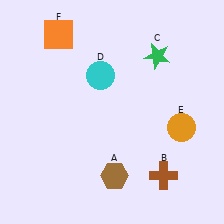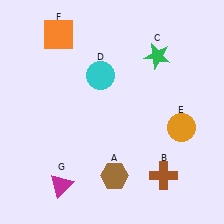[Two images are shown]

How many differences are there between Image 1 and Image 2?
There is 1 difference between the two images.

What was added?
A magenta triangle (G) was added in Image 2.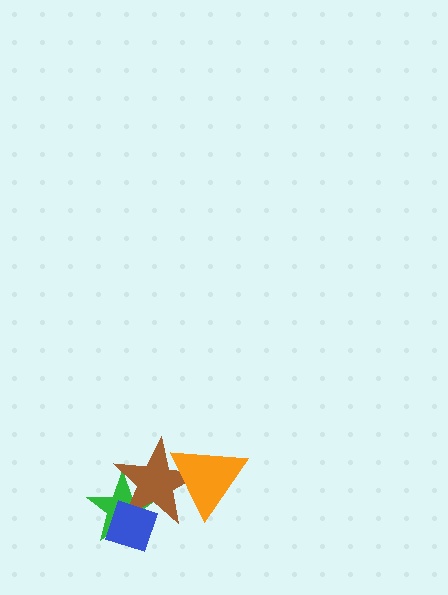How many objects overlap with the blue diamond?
2 objects overlap with the blue diamond.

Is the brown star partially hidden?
Yes, it is partially covered by another shape.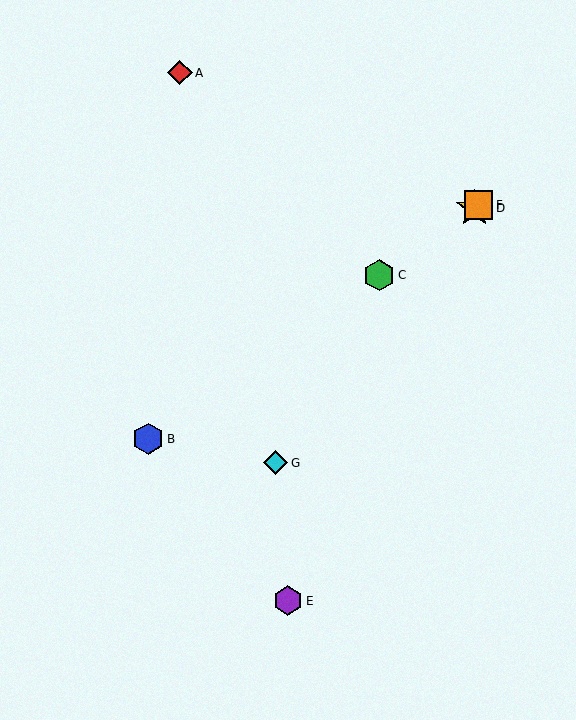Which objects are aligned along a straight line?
Objects B, C, D, F are aligned along a straight line.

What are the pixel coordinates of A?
Object A is at (180, 73).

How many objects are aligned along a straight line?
4 objects (B, C, D, F) are aligned along a straight line.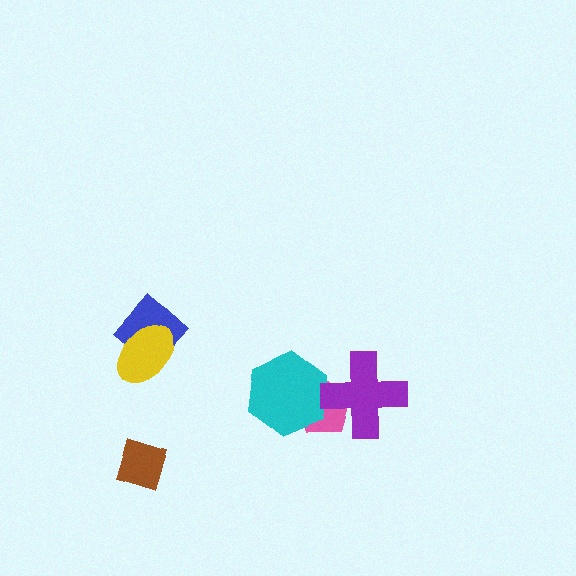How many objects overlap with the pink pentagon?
2 objects overlap with the pink pentagon.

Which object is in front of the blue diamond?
The yellow ellipse is in front of the blue diamond.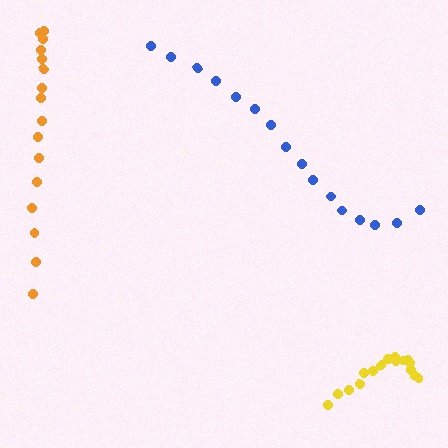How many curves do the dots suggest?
There are 3 distinct paths.